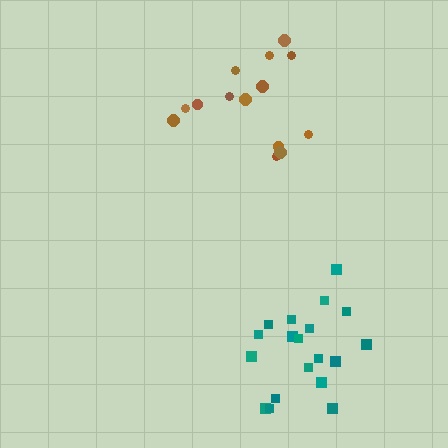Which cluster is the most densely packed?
Teal.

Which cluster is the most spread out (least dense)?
Brown.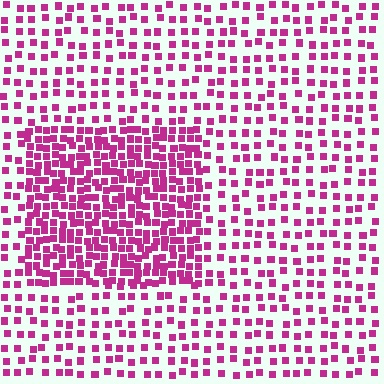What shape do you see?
I see a rectangle.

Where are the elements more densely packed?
The elements are more densely packed inside the rectangle boundary.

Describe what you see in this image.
The image contains small magenta elements arranged at two different densities. A rectangle-shaped region is visible where the elements are more densely packed than the surrounding area.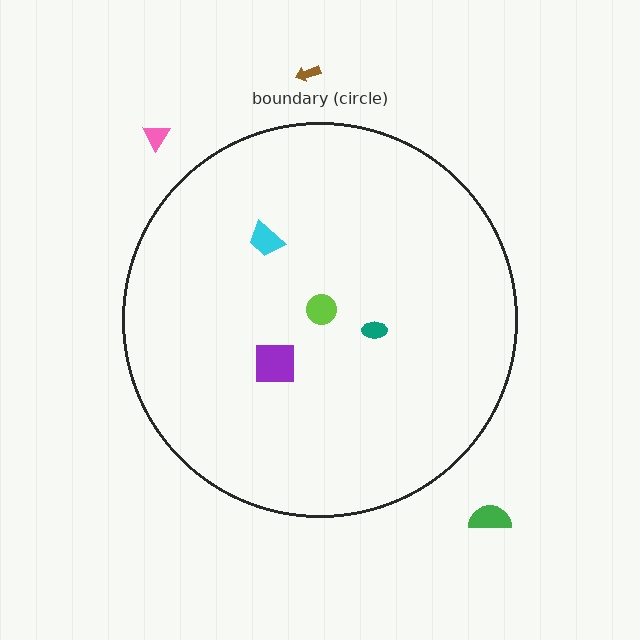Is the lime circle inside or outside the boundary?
Inside.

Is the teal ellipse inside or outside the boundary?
Inside.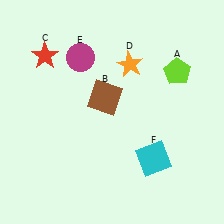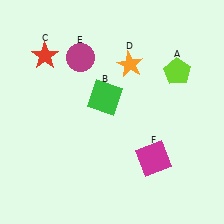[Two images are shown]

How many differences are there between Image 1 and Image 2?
There are 2 differences between the two images.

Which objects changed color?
B changed from brown to green. F changed from cyan to magenta.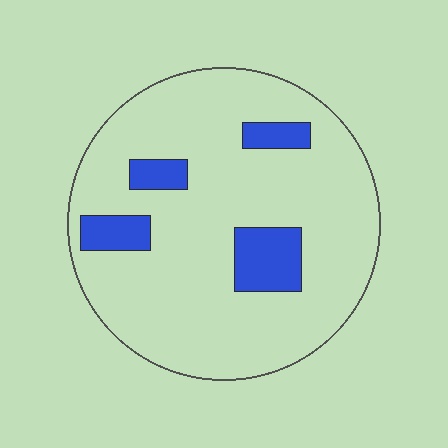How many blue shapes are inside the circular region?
4.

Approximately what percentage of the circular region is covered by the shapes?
Approximately 15%.